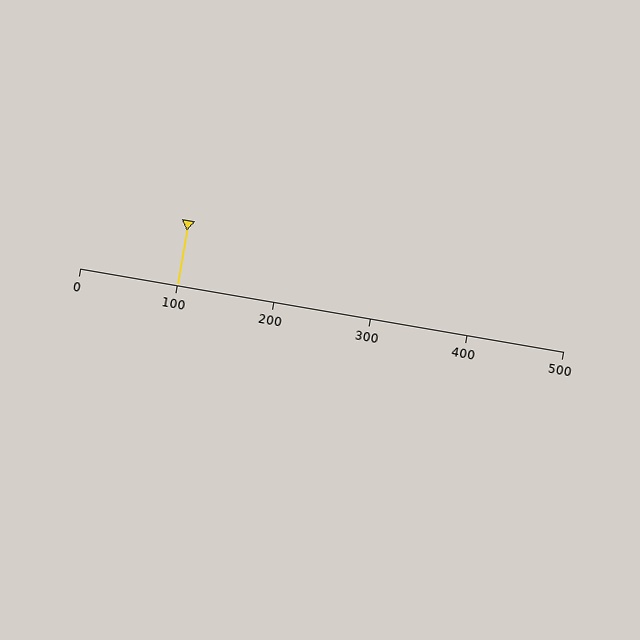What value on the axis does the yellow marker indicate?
The marker indicates approximately 100.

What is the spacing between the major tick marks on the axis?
The major ticks are spaced 100 apart.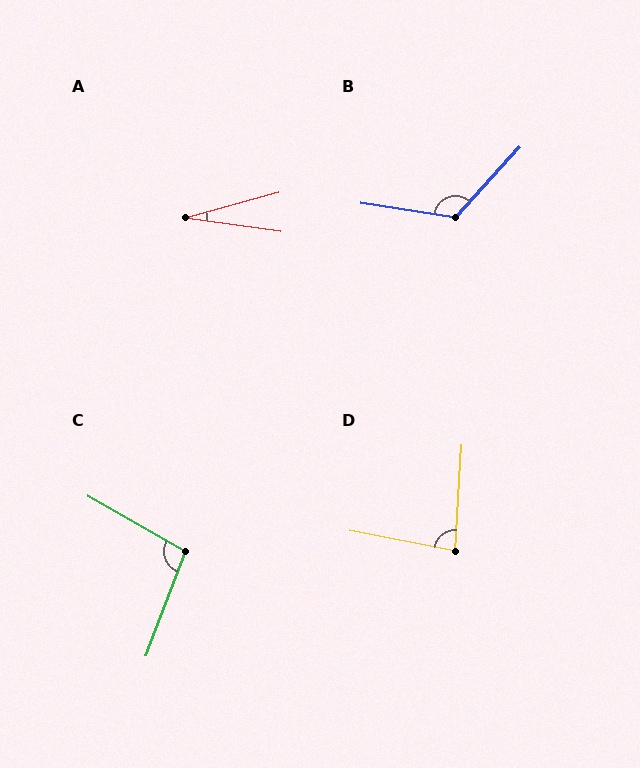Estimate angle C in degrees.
Approximately 99 degrees.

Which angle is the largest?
B, at approximately 124 degrees.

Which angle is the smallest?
A, at approximately 23 degrees.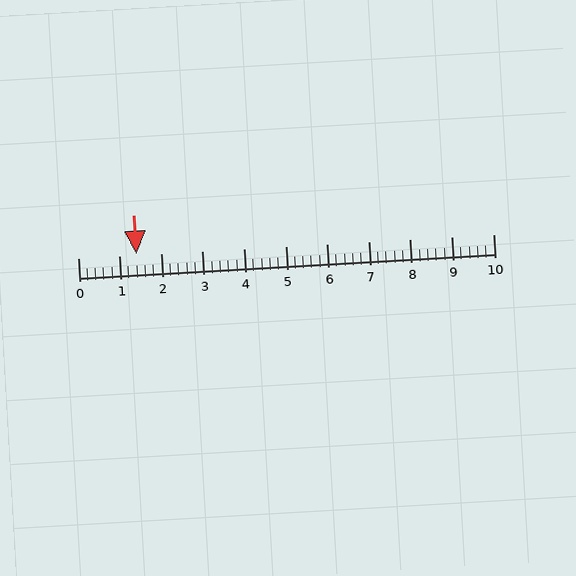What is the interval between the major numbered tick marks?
The major tick marks are spaced 1 units apart.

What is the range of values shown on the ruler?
The ruler shows values from 0 to 10.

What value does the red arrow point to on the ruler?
The red arrow points to approximately 1.4.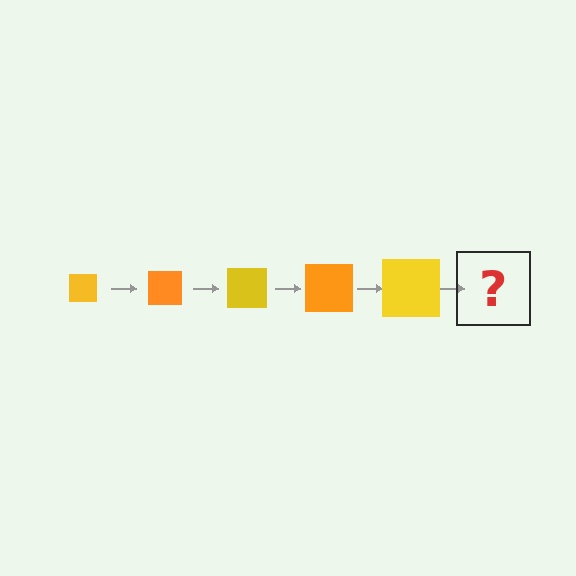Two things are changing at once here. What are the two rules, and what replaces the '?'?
The two rules are that the square grows larger each step and the color cycles through yellow and orange. The '?' should be an orange square, larger than the previous one.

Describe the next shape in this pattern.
It should be an orange square, larger than the previous one.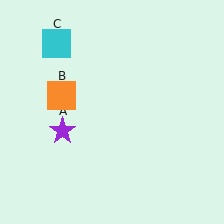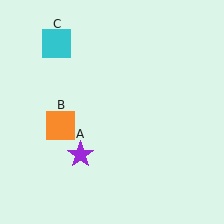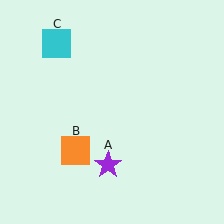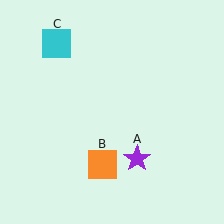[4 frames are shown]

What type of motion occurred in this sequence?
The purple star (object A), orange square (object B) rotated counterclockwise around the center of the scene.